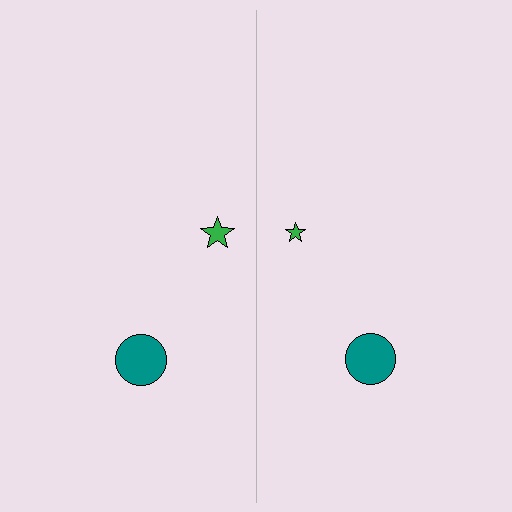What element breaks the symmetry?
The green star on the right side has a different size than its mirror counterpart.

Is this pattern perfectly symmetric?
No, the pattern is not perfectly symmetric. The green star on the right side has a different size than its mirror counterpart.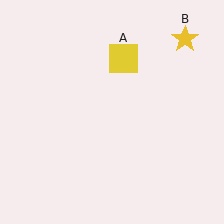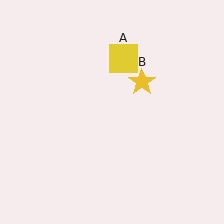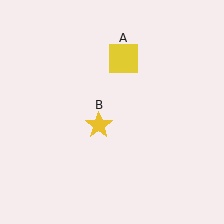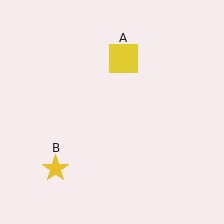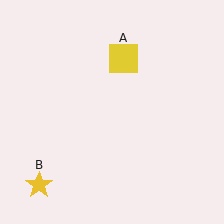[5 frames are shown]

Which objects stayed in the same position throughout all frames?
Yellow square (object A) remained stationary.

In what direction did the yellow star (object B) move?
The yellow star (object B) moved down and to the left.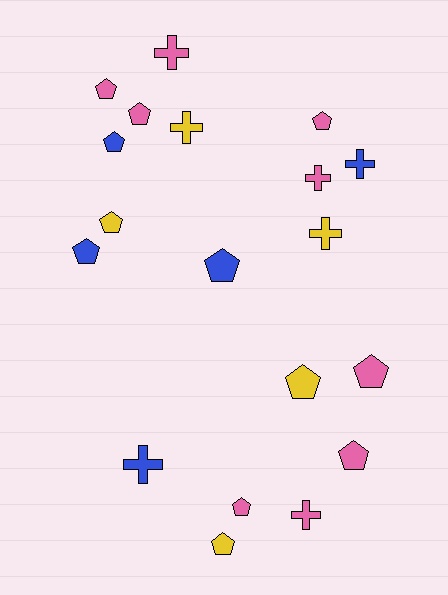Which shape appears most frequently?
Pentagon, with 12 objects.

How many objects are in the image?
There are 19 objects.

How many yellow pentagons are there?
There are 3 yellow pentagons.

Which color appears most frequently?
Pink, with 9 objects.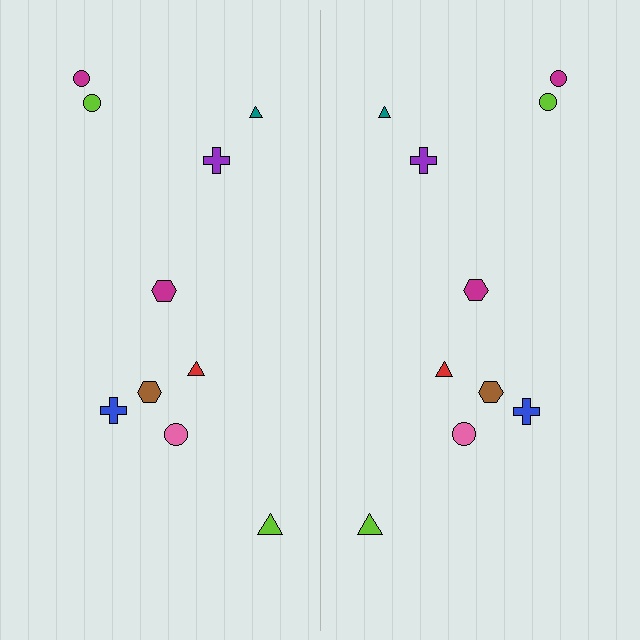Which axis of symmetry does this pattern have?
The pattern has a vertical axis of symmetry running through the center of the image.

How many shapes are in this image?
There are 20 shapes in this image.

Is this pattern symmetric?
Yes, this pattern has bilateral (reflection) symmetry.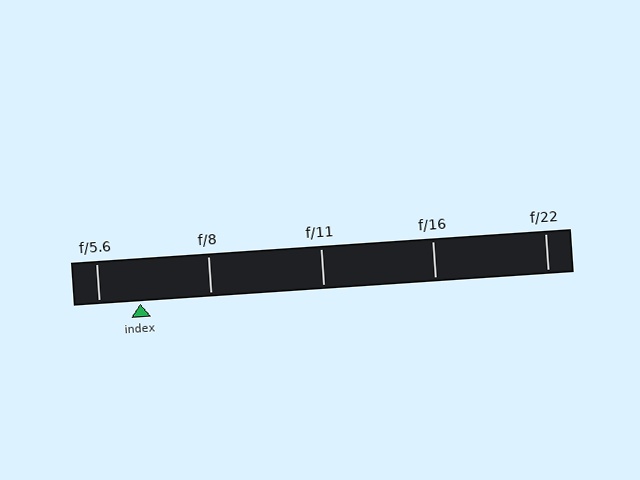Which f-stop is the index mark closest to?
The index mark is closest to f/5.6.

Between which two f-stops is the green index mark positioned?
The index mark is between f/5.6 and f/8.